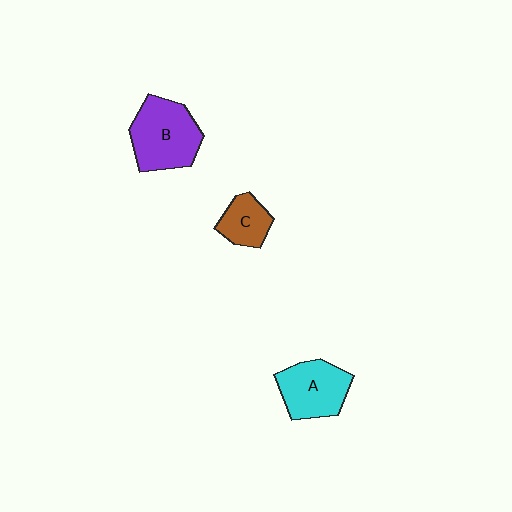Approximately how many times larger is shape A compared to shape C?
Approximately 1.6 times.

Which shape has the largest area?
Shape B (purple).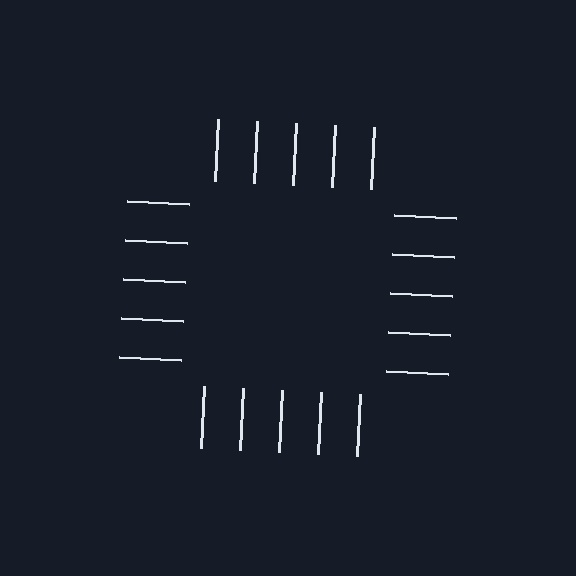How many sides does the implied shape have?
4 sides — the line-ends trace a square.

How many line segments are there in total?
20 — 5 along each of the 4 edges.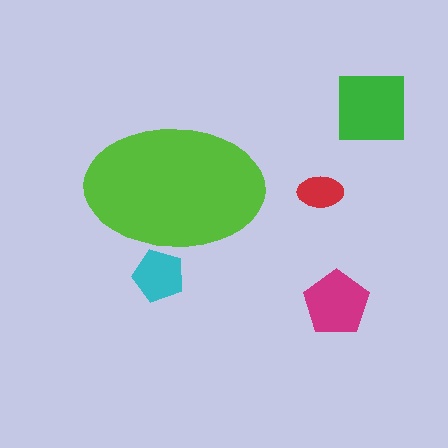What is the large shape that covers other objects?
A lime ellipse.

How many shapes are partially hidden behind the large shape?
1 shape is partially hidden.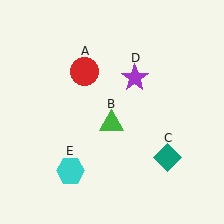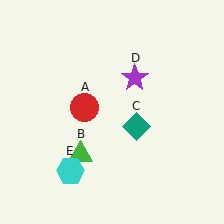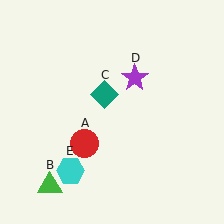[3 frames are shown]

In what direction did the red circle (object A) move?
The red circle (object A) moved down.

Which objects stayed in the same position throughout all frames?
Purple star (object D) and cyan hexagon (object E) remained stationary.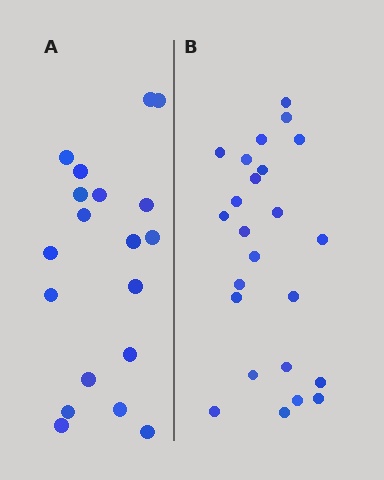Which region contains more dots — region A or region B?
Region B (the right region) has more dots.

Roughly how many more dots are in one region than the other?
Region B has about 5 more dots than region A.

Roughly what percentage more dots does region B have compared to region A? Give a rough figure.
About 25% more.